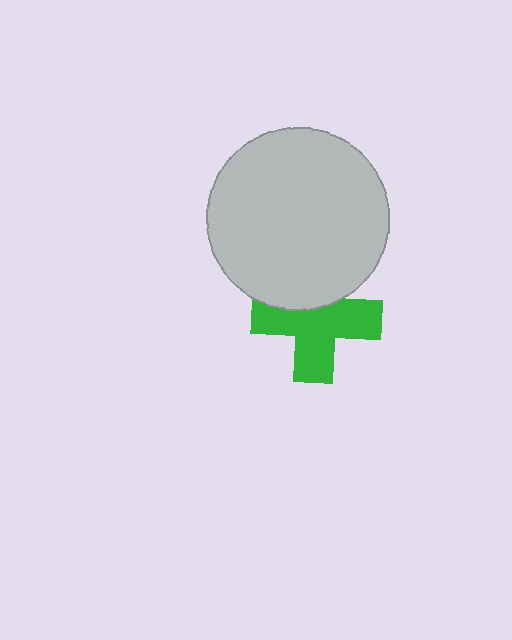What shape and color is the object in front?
The object in front is a light gray circle.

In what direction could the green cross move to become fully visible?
The green cross could move down. That would shift it out from behind the light gray circle entirely.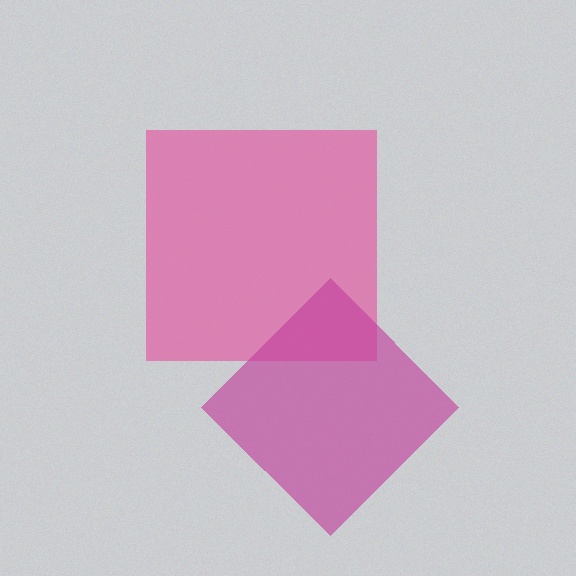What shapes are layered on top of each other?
The layered shapes are: a pink square, a magenta diamond.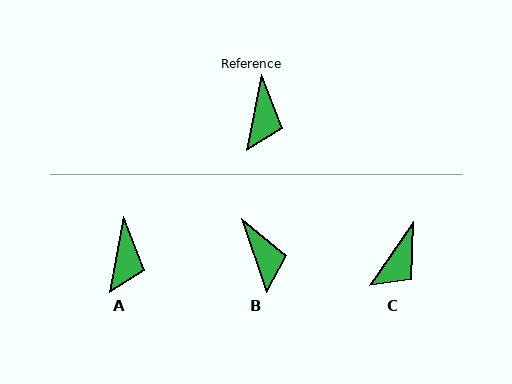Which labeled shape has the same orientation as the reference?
A.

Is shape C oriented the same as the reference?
No, it is off by about 23 degrees.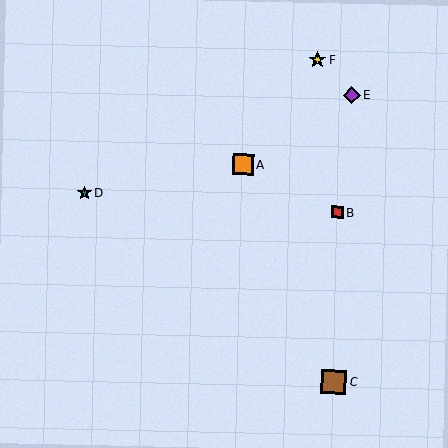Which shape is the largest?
The brown square (labeled C) is the largest.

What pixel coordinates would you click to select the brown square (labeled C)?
Click at (334, 382) to select the brown square C.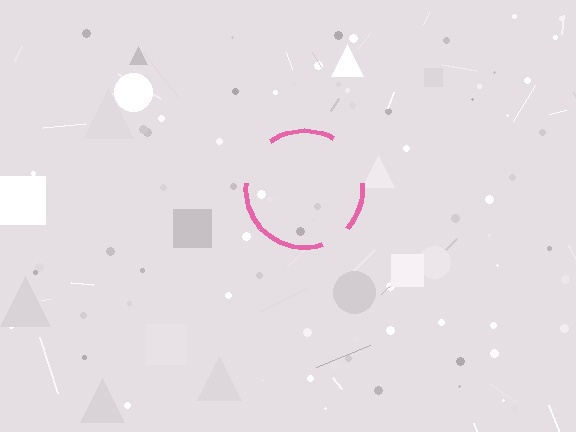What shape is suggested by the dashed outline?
The dashed outline suggests a circle.